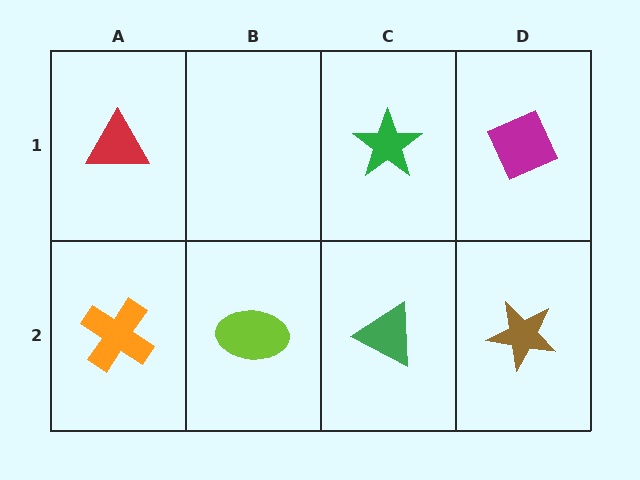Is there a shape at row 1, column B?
No, that cell is empty.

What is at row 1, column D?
A magenta diamond.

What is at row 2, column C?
A green triangle.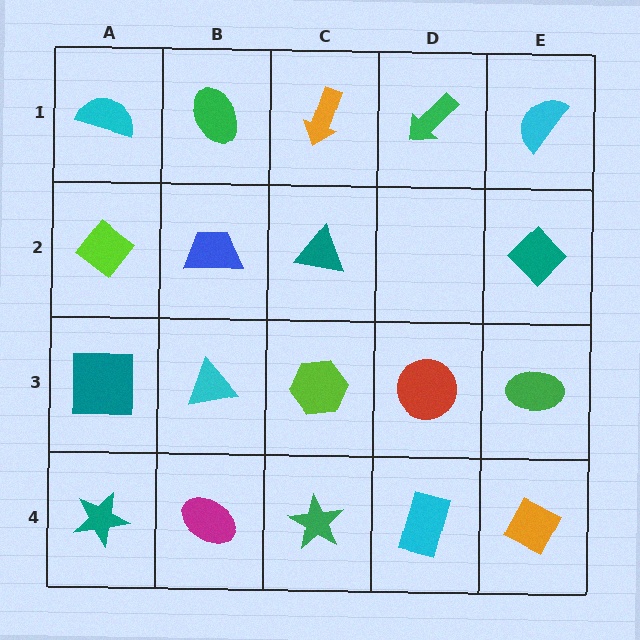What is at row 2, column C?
A teal triangle.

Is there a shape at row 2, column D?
No, that cell is empty.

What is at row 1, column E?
A cyan semicircle.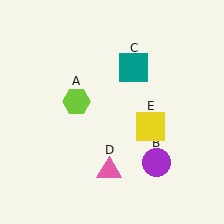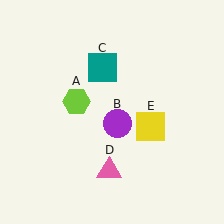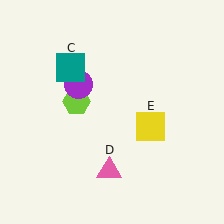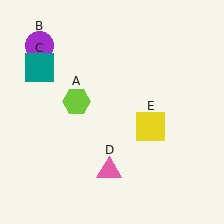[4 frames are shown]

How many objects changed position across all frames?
2 objects changed position: purple circle (object B), teal square (object C).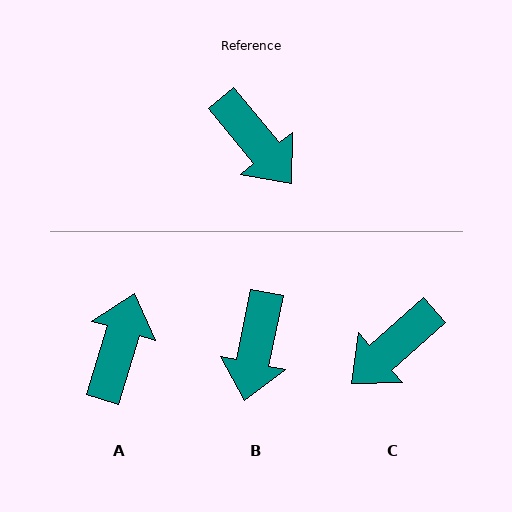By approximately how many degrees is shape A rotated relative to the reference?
Approximately 124 degrees counter-clockwise.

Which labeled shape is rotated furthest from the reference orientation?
A, about 124 degrees away.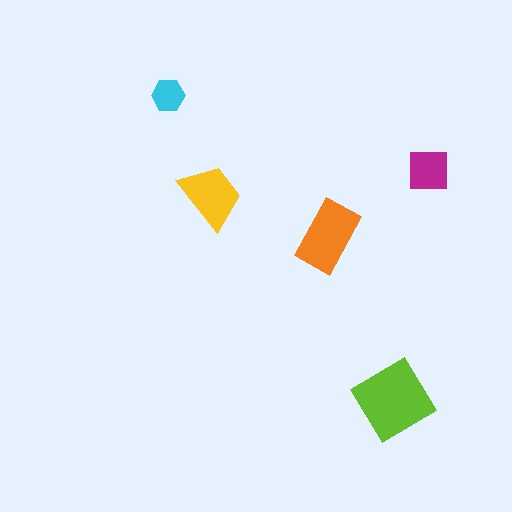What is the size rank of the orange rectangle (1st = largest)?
2nd.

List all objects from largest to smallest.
The lime diamond, the orange rectangle, the yellow trapezoid, the magenta square, the cyan hexagon.